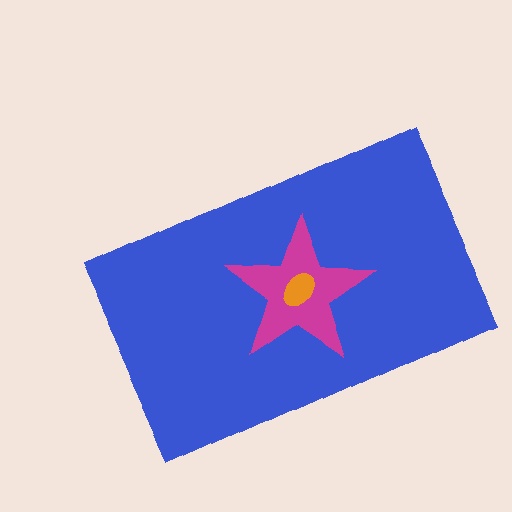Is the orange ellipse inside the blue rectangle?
Yes.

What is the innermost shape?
The orange ellipse.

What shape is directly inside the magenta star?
The orange ellipse.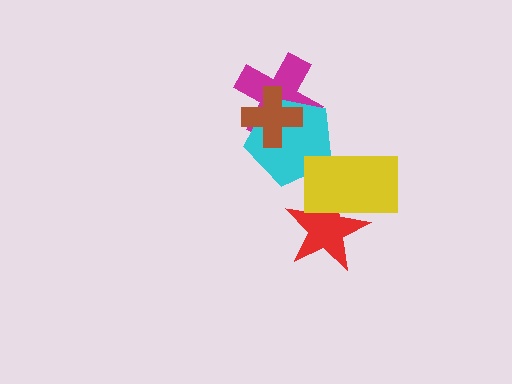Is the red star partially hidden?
Yes, it is partially covered by another shape.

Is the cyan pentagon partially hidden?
Yes, it is partially covered by another shape.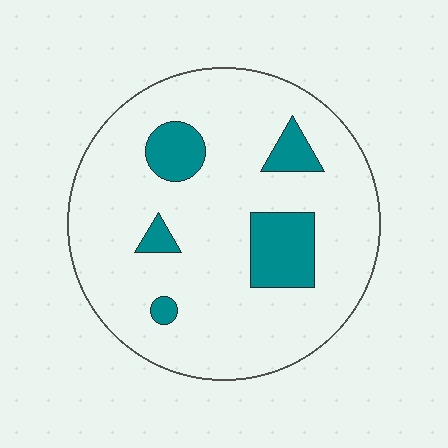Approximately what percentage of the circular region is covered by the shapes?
Approximately 15%.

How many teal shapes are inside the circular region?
5.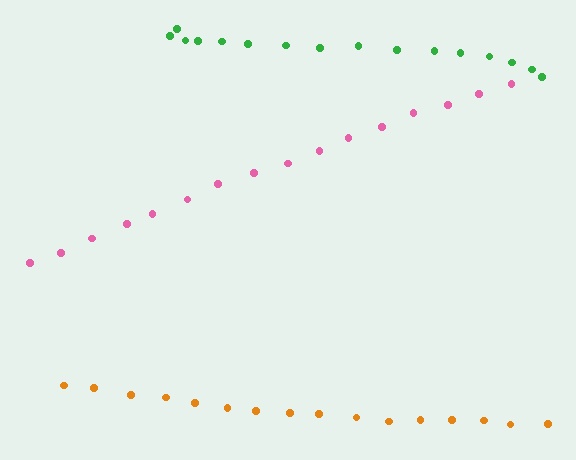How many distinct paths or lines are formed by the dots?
There are 3 distinct paths.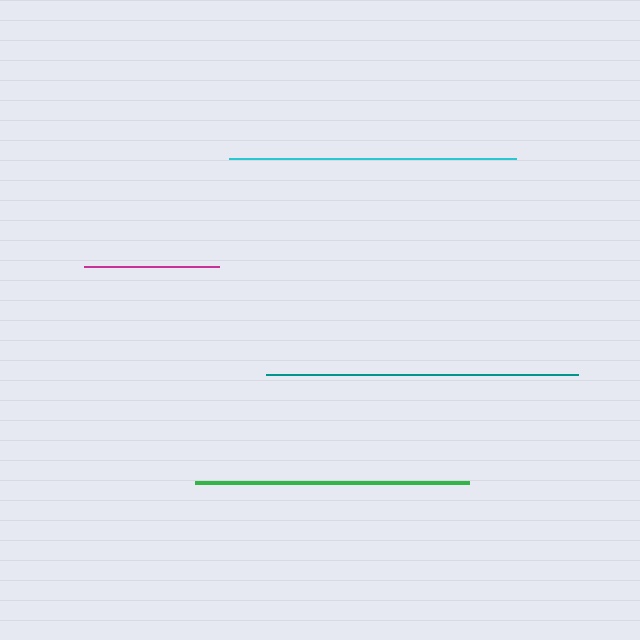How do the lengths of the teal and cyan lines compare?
The teal and cyan lines are approximately the same length.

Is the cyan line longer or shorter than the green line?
The cyan line is longer than the green line.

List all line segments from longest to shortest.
From longest to shortest: teal, cyan, green, magenta.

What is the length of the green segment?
The green segment is approximately 274 pixels long.